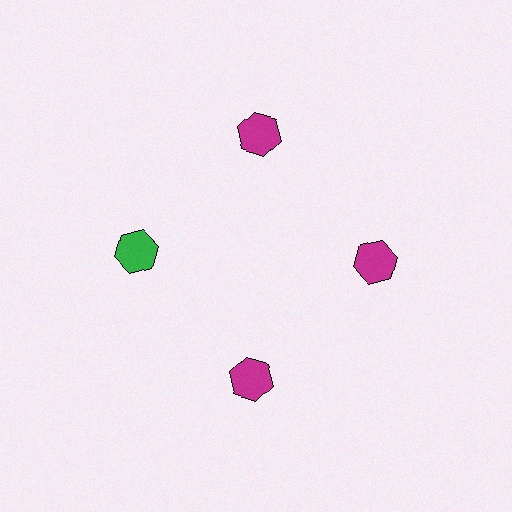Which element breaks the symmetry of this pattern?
The green hexagon at roughly the 9 o'clock position breaks the symmetry. All other shapes are magenta hexagons.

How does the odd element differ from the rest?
It has a different color: green instead of magenta.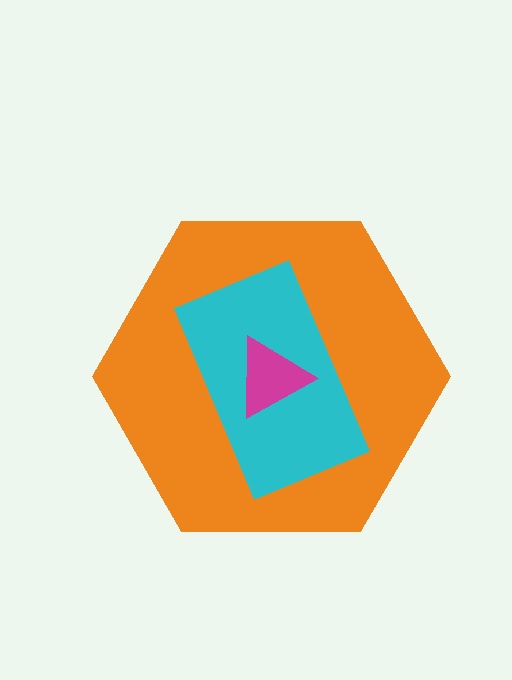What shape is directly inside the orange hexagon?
The cyan rectangle.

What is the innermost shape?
The magenta triangle.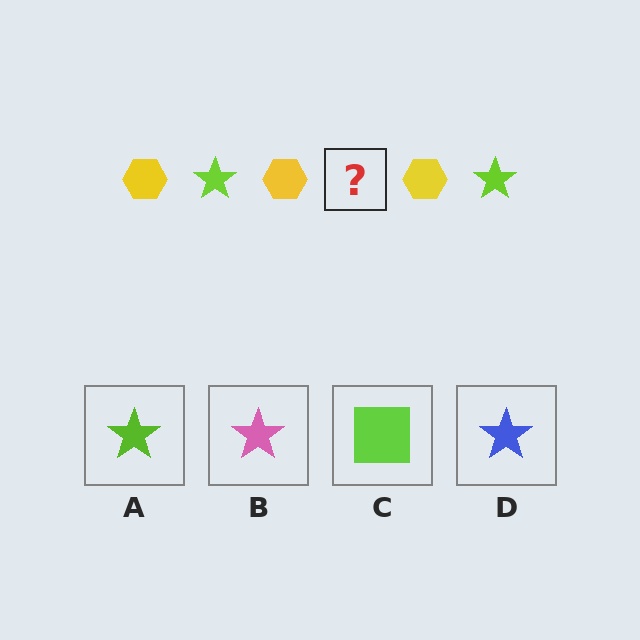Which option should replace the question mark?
Option A.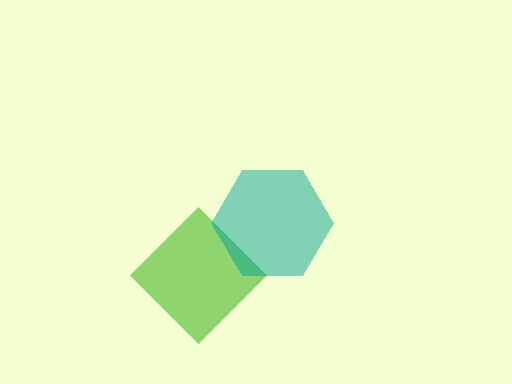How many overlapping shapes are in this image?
There are 2 overlapping shapes in the image.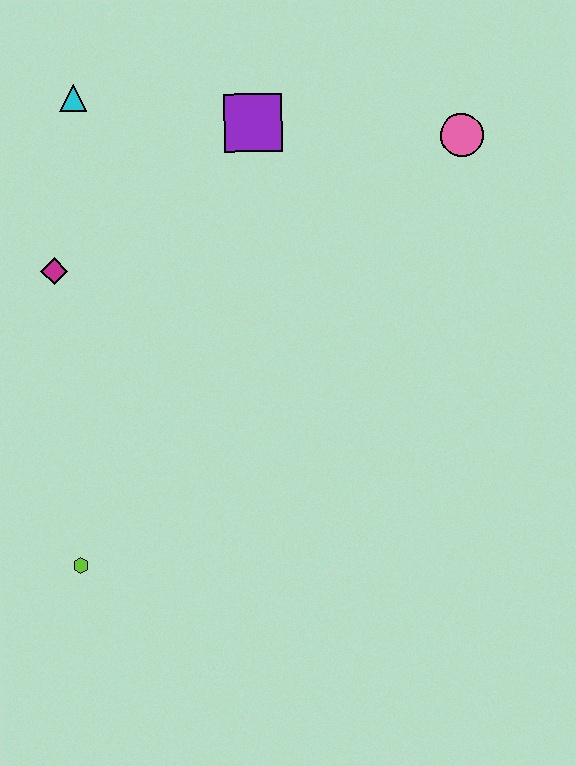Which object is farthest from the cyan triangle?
The lime hexagon is farthest from the cyan triangle.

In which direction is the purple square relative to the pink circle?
The purple square is to the left of the pink circle.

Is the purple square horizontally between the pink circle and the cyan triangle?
Yes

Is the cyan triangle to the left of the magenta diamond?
No